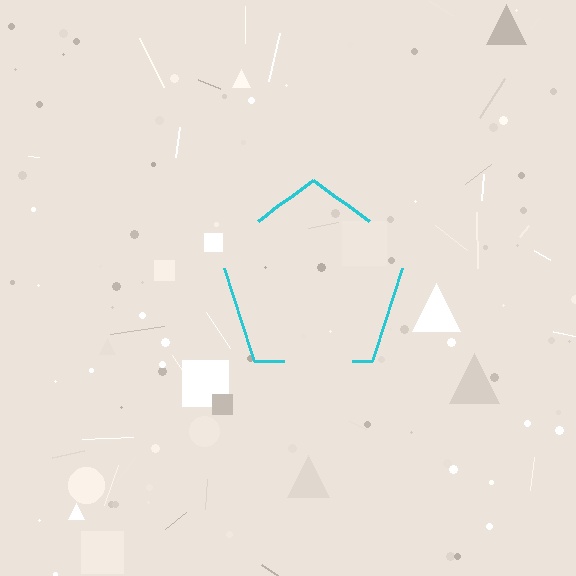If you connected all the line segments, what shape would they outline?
They would outline a pentagon.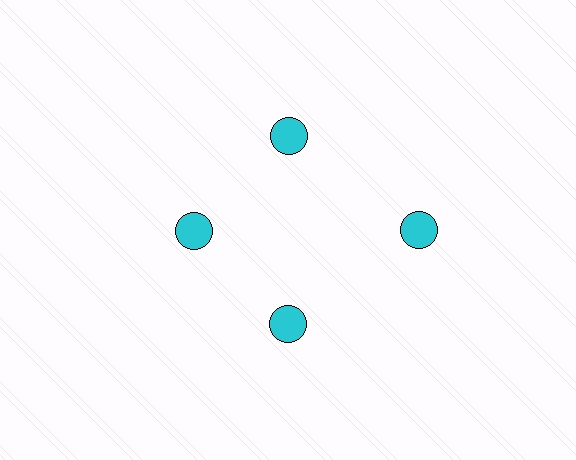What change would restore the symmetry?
The symmetry would be restored by moving it inward, back onto the ring so that all 4 circles sit at equal angles and equal distance from the center.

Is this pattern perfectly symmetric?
No. The 4 cyan circles are arranged in a ring, but one element near the 3 o'clock position is pushed outward from the center, breaking the 4-fold rotational symmetry.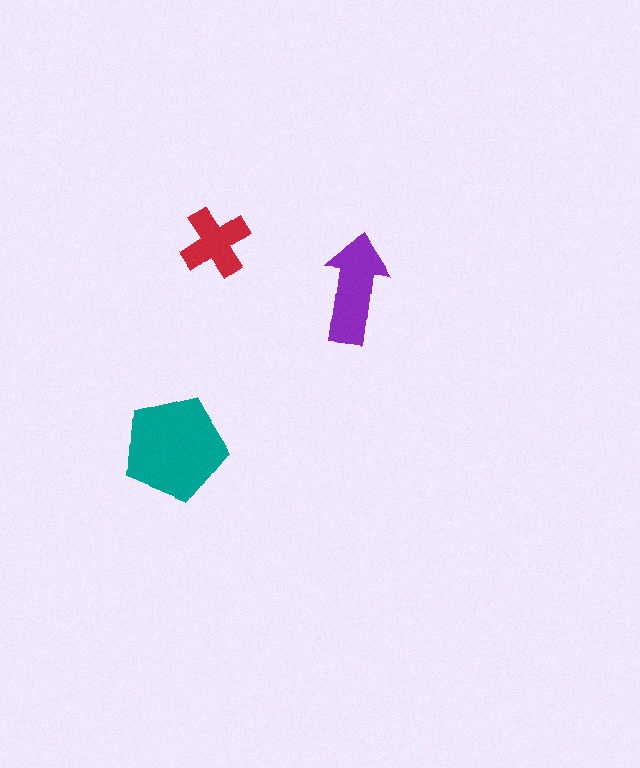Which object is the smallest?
The red cross.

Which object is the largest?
The teal pentagon.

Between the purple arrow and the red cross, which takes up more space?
The purple arrow.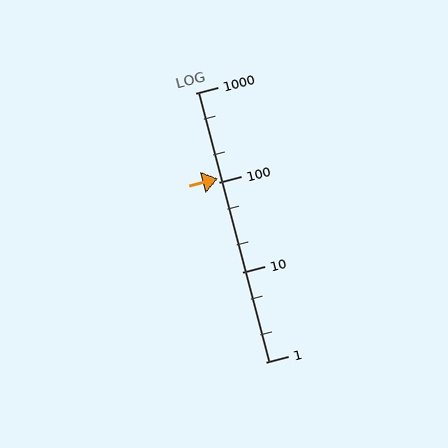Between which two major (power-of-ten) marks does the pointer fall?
The pointer is between 100 and 1000.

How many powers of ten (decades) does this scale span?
The scale spans 3 decades, from 1 to 1000.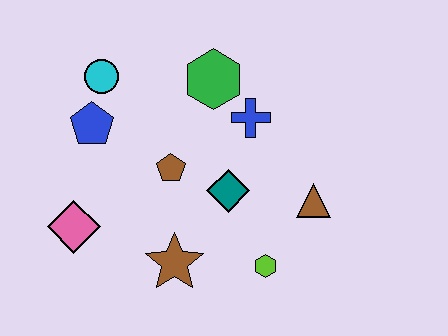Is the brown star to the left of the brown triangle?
Yes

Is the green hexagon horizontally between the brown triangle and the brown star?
Yes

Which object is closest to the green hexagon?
The blue cross is closest to the green hexagon.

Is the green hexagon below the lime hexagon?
No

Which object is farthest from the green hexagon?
The pink diamond is farthest from the green hexagon.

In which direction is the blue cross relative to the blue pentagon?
The blue cross is to the right of the blue pentagon.